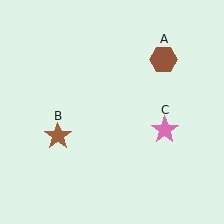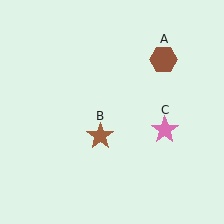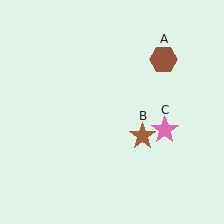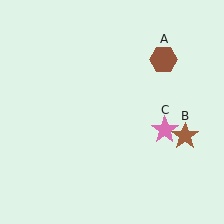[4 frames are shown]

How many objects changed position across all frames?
1 object changed position: brown star (object B).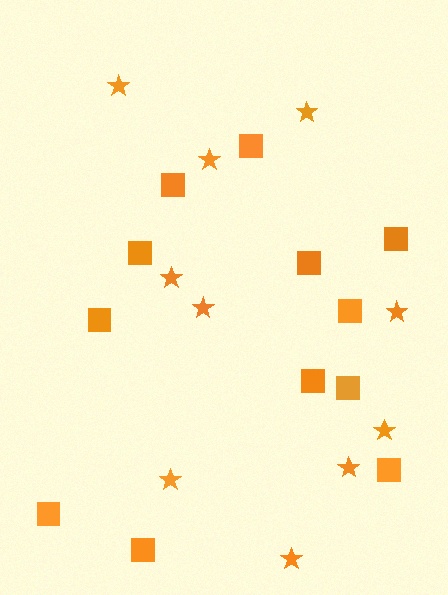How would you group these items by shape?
There are 2 groups: one group of stars (10) and one group of squares (12).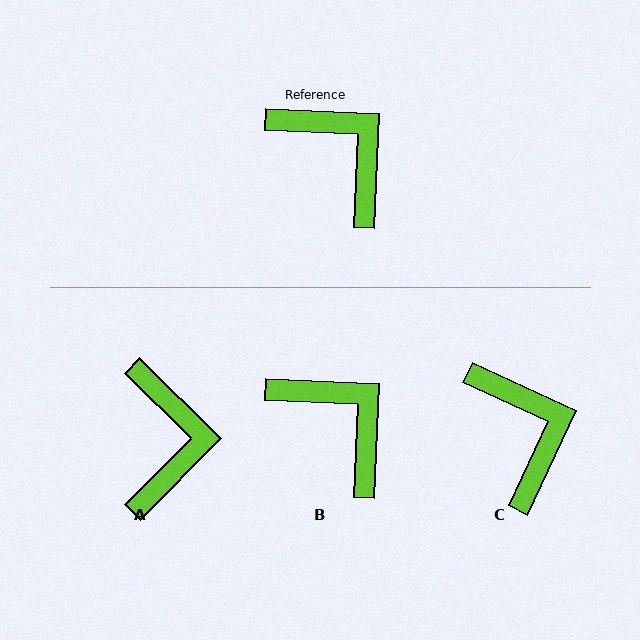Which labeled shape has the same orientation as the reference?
B.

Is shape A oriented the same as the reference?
No, it is off by about 42 degrees.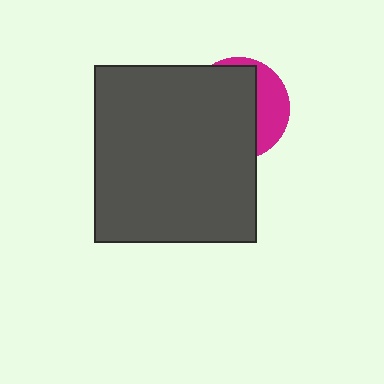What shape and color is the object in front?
The object in front is a dark gray rectangle.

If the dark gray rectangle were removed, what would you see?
You would see the complete magenta circle.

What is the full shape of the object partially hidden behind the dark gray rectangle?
The partially hidden object is a magenta circle.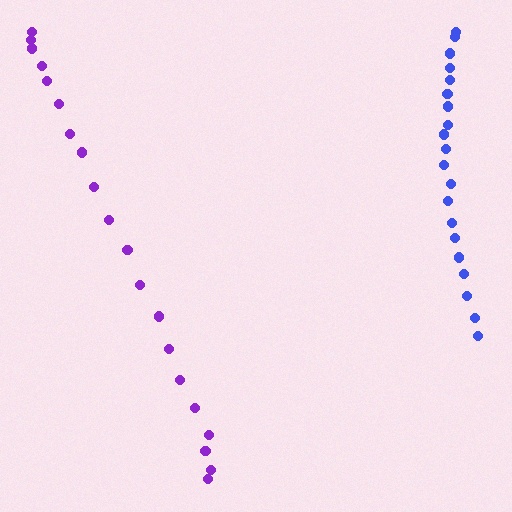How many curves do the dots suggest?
There are 2 distinct paths.